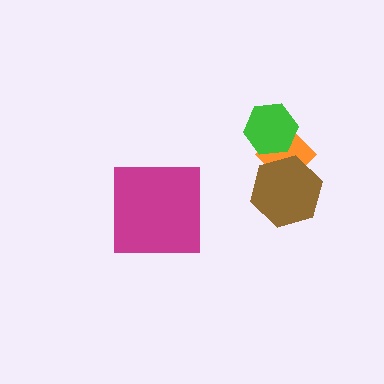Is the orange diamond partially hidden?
Yes, it is partially covered by another shape.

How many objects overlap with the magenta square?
0 objects overlap with the magenta square.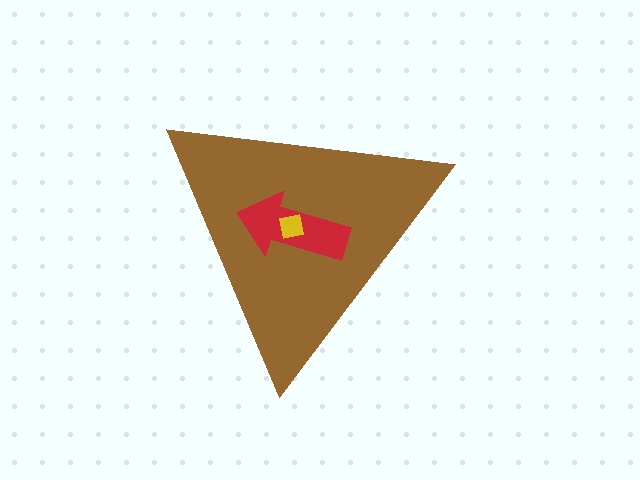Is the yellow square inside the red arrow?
Yes.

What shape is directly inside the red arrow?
The yellow square.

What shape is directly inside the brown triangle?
The red arrow.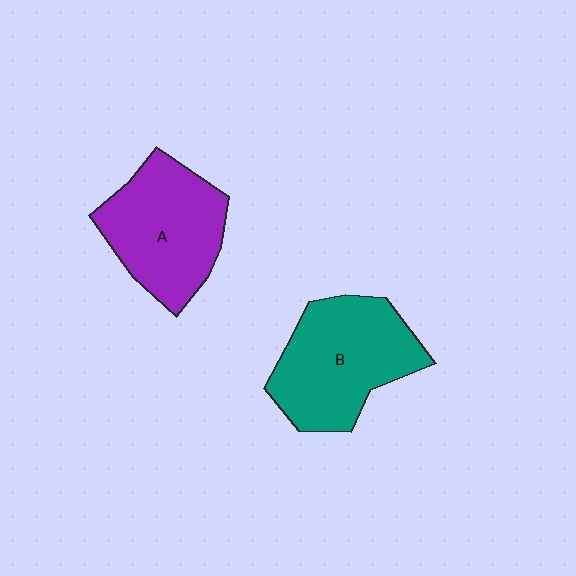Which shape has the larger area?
Shape B (teal).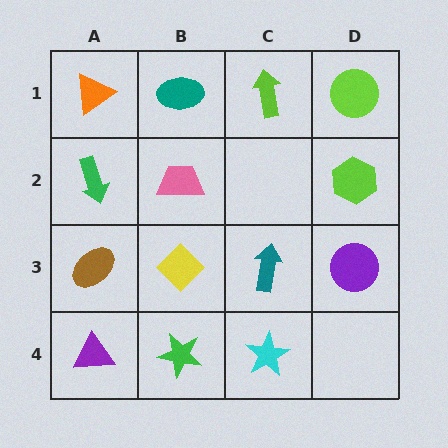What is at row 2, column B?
A pink trapezoid.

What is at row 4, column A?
A purple triangle.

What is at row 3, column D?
A purple circle.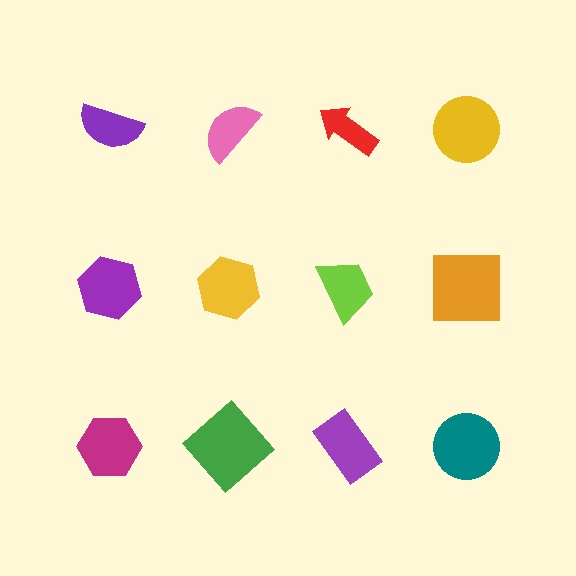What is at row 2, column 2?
A yellow hexagon.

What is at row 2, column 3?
A lime trapezoid.